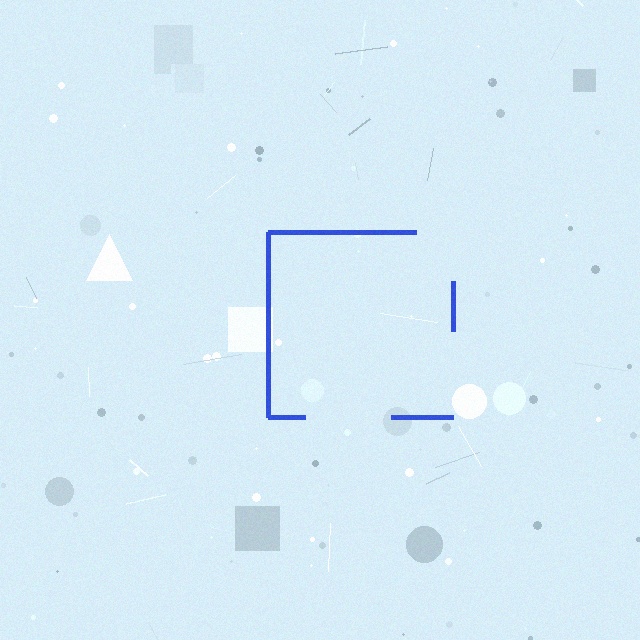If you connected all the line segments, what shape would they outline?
They would outline a square.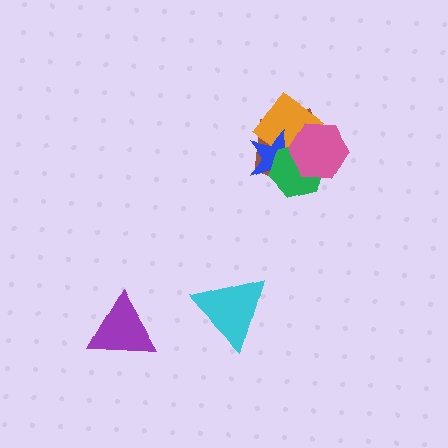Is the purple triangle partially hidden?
No, no other shape covers it.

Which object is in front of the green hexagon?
The pink hexagon is in front of the green hexagon.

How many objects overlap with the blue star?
4 objects overlap with the blue star.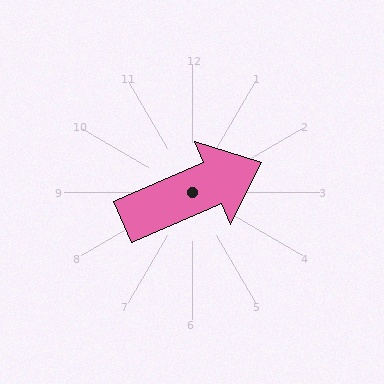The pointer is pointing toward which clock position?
Roughly 2 o'clock.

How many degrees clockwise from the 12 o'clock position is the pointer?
Approximately 67 degrees.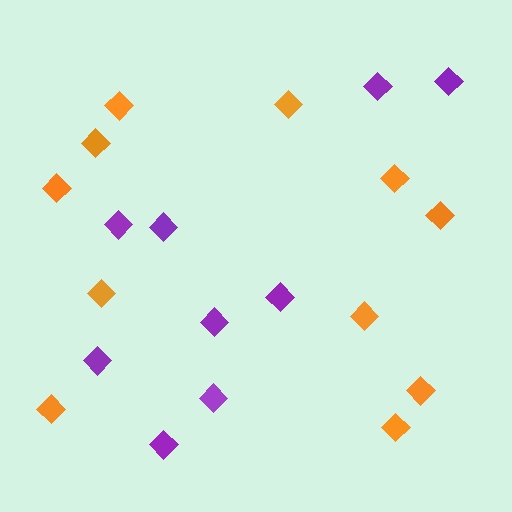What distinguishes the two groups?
There are 2 groups: one group of purple diamonds (9) and one group of orange diamonds (11).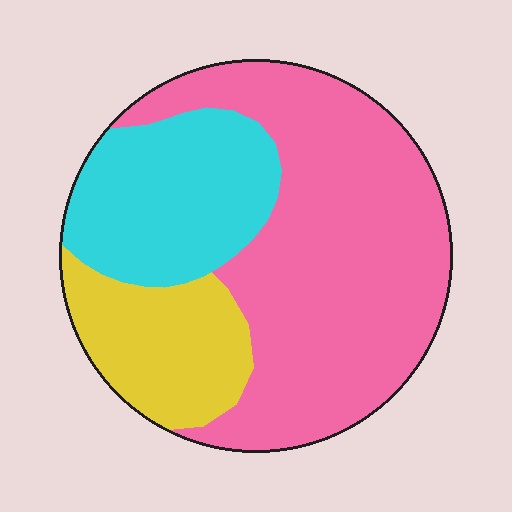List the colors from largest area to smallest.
From largest to smallest: pink, cyan, yellow.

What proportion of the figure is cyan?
Cyan takes up about one quarter (1/4) of the figure.